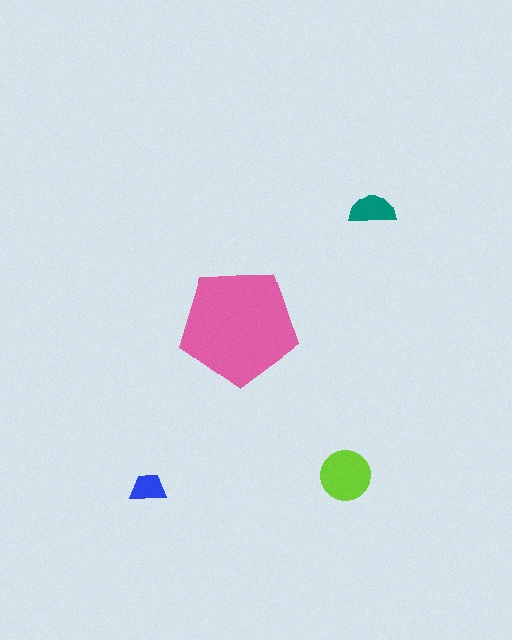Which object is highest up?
The teal semicircle is topmost.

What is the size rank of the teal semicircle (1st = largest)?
3rd.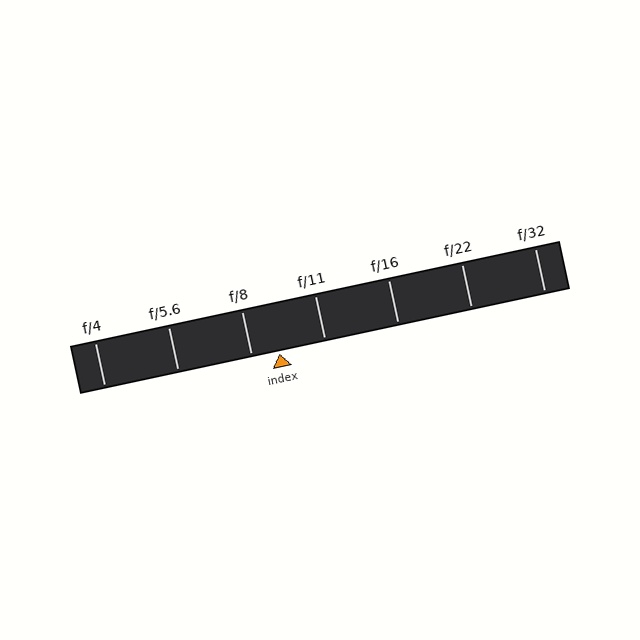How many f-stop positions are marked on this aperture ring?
There are 7 f-stop positions marked.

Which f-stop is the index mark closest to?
The index mark is closest to f/8.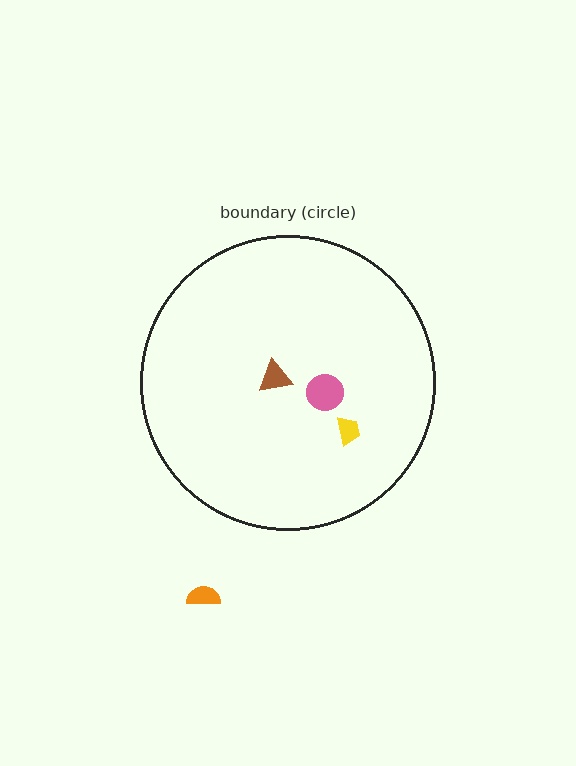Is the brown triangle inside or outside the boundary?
Inside.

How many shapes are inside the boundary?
3 inside, 1 outside.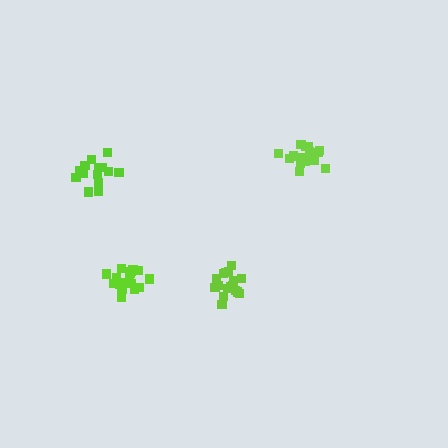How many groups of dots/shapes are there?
There are 4 groups.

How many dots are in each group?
Group 1: 18 dots, Group 2: 18 dots, Group 3: 15 dots, Group 4: 17 dots (68 total).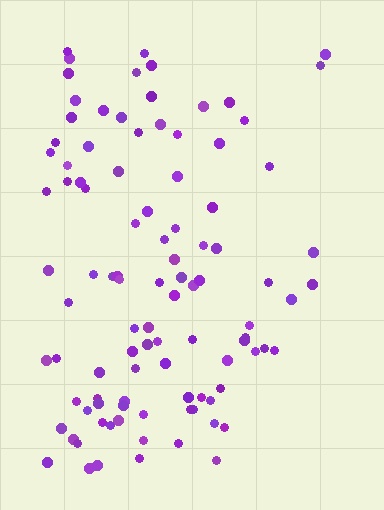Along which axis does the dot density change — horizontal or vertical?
Horizontal.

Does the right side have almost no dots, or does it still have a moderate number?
Still a moderate number, just noticeably fewer than the left.